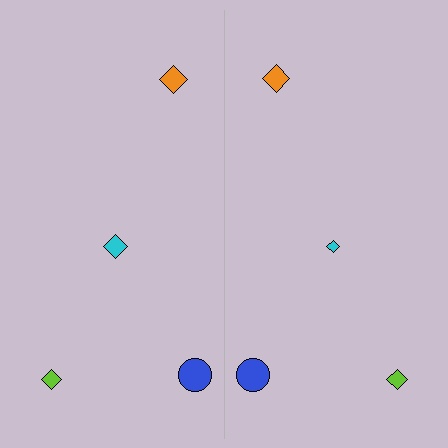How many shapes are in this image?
There are 8 shapes in this image.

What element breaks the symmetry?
The cyan diamond on the right side has a different size than its mirror counterpart.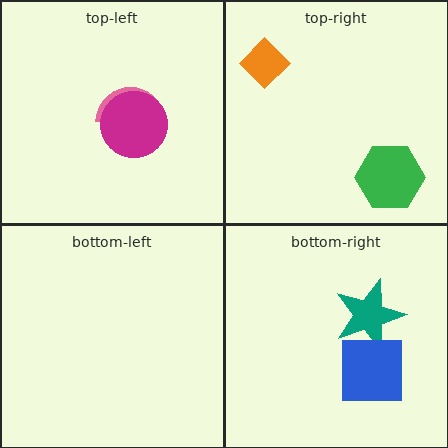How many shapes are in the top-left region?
2.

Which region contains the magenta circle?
The top-left region.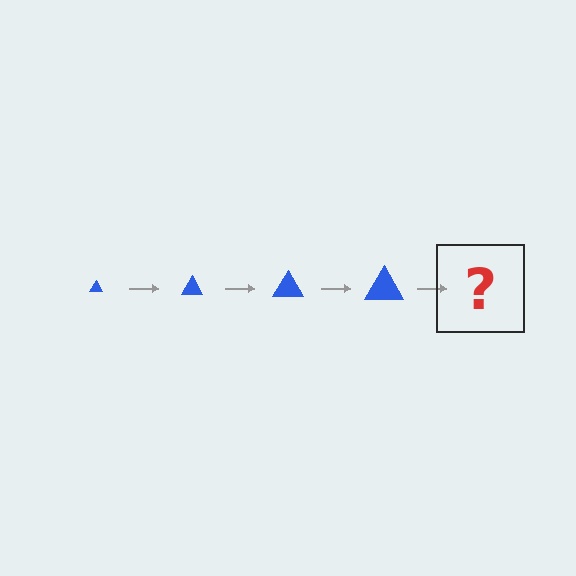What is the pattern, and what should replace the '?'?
The pattern is that the triangle gets progressively larger each step. The '?' should be a blue triangle, larger than the previous one.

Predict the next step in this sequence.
The next step is a blue triangle, larger than the previous one.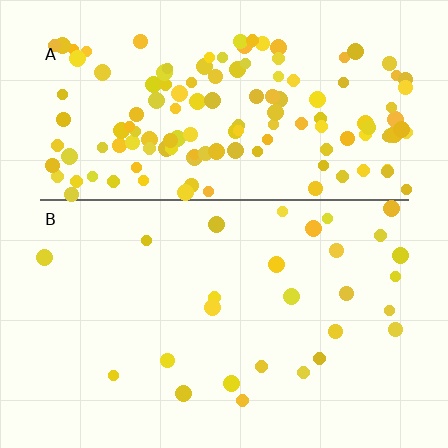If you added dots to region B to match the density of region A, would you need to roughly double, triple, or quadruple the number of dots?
Approximately quadruple.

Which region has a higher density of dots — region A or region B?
A (the top).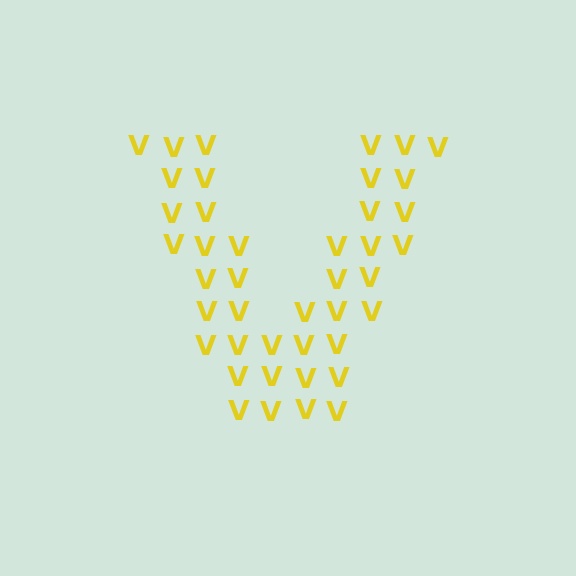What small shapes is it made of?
It is made of small letter V's.